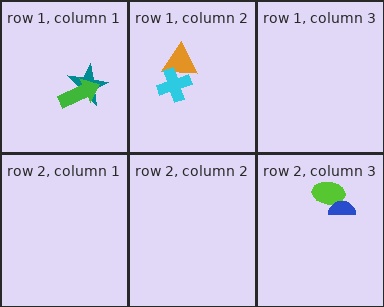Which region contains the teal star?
The row 1, column 1 region.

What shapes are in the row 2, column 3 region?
The lime ellipse, the blue semicircle.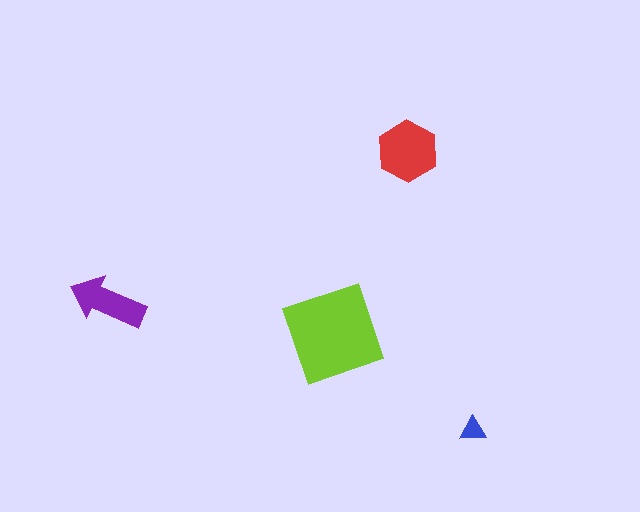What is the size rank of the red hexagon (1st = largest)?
2nd.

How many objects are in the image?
There are 4 objects in the image.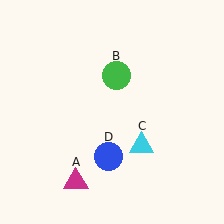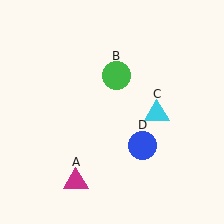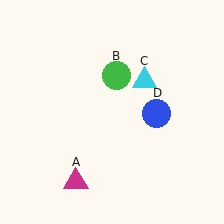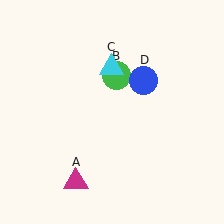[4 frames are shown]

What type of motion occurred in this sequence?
The cyan triangle (object C), blue circle (object D) rotated counterclockwise around the center of the scene.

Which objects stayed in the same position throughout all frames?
Magenta triangle (object A) and green circle (object B) remained stationary.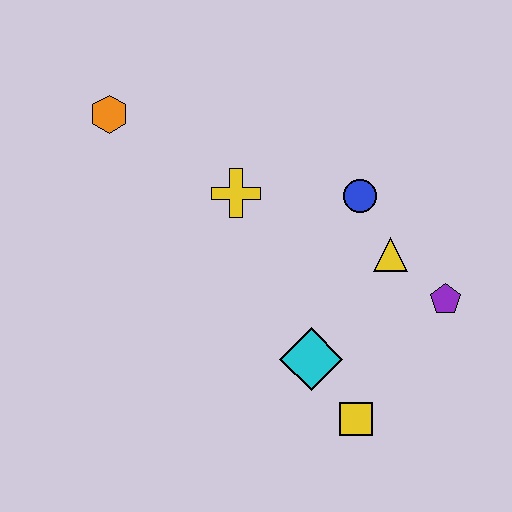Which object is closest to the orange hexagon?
The yellow cross is closest to the orange hexagon.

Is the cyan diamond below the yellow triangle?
Yes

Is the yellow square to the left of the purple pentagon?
Yes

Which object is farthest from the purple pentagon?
The orange hexagon is farthest from the purple pentagon.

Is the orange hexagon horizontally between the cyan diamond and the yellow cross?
No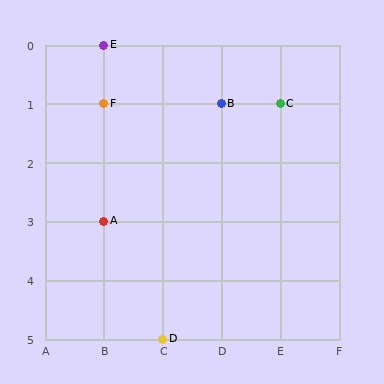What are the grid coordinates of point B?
Point B is at grid coordinates (D, 1).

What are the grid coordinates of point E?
Point E is at grid coordinates (B, 0).